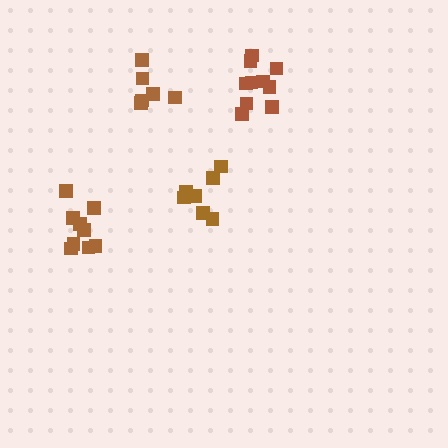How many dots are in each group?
Group 1: 10 dots, Group 2: 9 dots, Group 3: 7 dots, Group 4: 6 dots (32 total).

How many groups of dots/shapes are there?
There are 4 groups.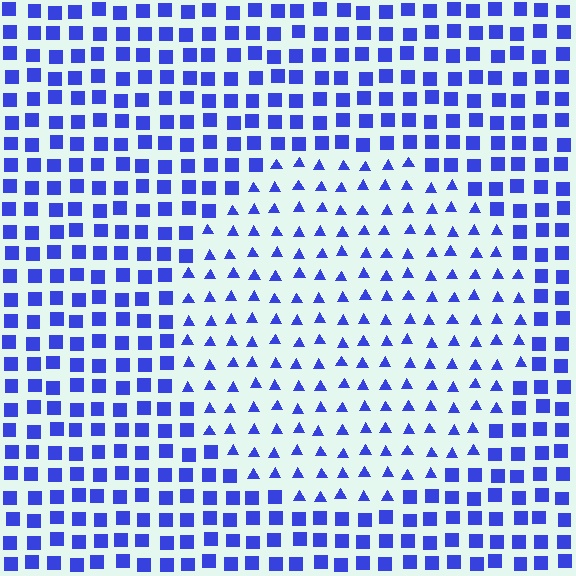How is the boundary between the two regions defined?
The boundary is defined by a change in element shape: triangles inside vs. squares outside. All elements share the same color and spacing.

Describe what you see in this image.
The image is filled with small blue elements arranged in a uniform grid. A circle-shaped region contains triangles, while the surrounding area contains squares. The boundary is defined purely by the change in element shape.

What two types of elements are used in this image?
The image uses triangles inside the circle region and squares outside it.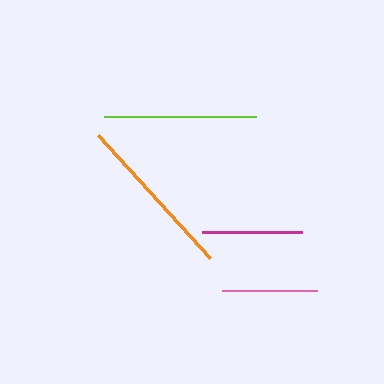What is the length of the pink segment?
The pink segment is approximately 95 pixels long.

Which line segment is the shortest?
The pink line is the shortest at approximately 95 pixels.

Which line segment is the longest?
The orange line is the longest at approximately 166 pixels.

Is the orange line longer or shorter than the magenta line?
The orange line is longer than the magenta line.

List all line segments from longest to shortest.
From longest to shortest: orange, lime, magenta, pink.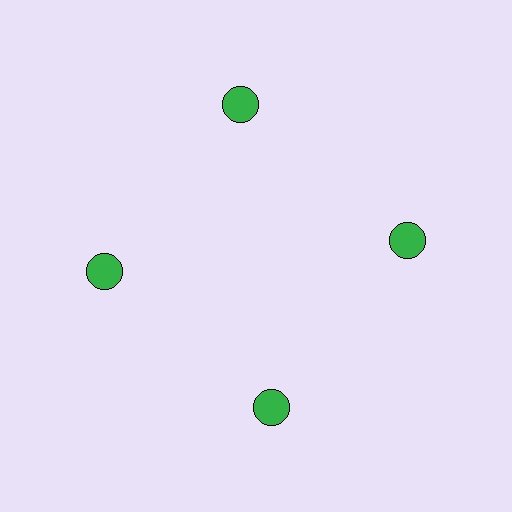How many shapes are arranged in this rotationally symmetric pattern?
There are 4 shapes, arranged in 4 groups of 1.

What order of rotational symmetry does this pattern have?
This pattern has 4-fold rotational symmetry.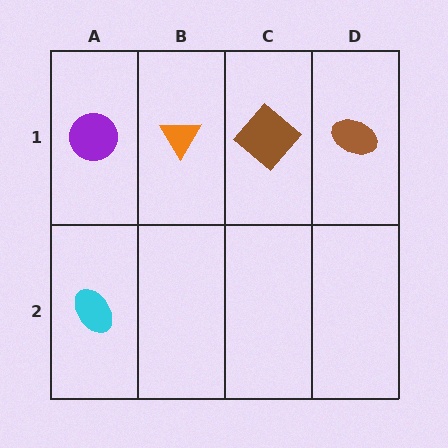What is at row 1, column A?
A purple circle.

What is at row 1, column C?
A brown diamond.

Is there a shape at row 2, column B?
No, that cell is empty.